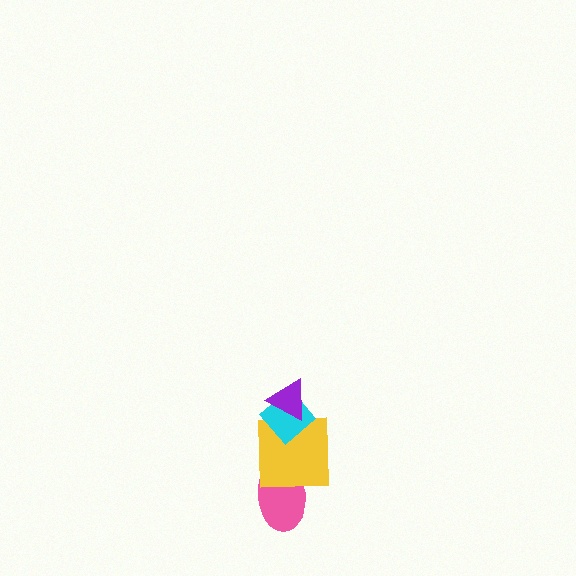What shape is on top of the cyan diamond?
The purple triangle is on top of the cyan diamond.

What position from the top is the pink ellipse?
The pink ellipse is 4th from the top.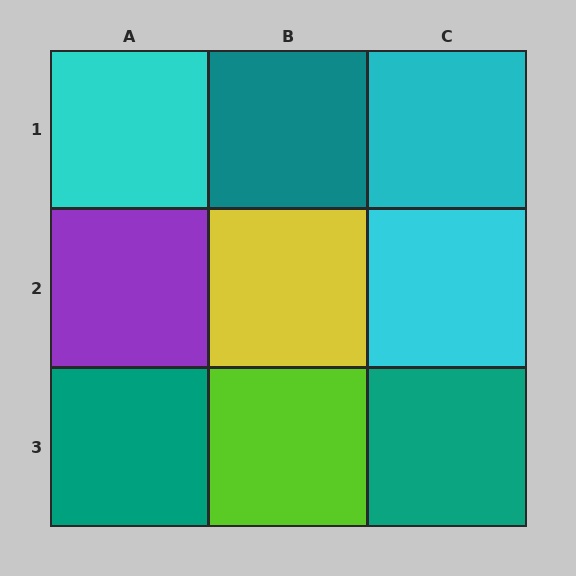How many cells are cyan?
3 cells are cyan.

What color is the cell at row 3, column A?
Teal.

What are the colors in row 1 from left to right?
Cyan, teal, cyan.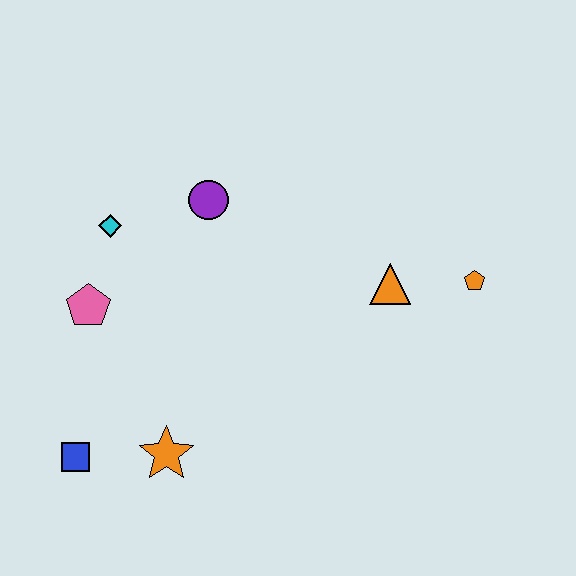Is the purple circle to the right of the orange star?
Yes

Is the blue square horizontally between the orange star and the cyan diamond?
No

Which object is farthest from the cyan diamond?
The orange pentagon is farthest from the cyan diamond.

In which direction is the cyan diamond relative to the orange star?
The cyan diamond is above the orange star.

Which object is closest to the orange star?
The blue square is closest to the orange star.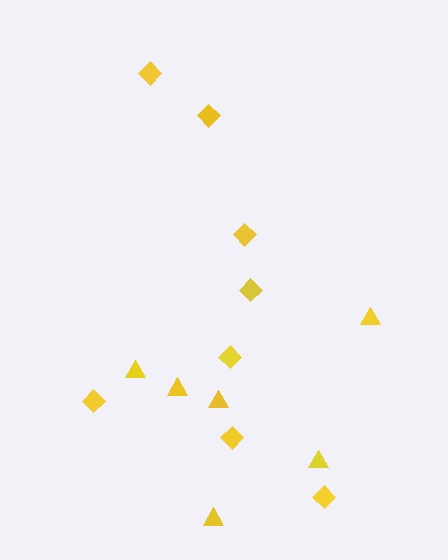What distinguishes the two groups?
There are 2 groups: one group of diamonds (8) and one group of triangles (6).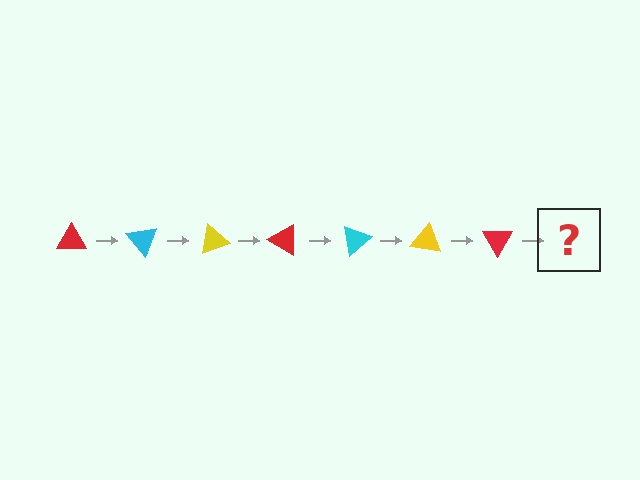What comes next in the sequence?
The next element should be a cyan triangle, rotated 350 degrees from the start.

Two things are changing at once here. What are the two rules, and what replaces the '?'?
The two rules are that it rotates 50 degrees each step and the color cycles through red, cyan, and yellow. The '?' should be a cyan triangle, rotated 350 degrees from the start.